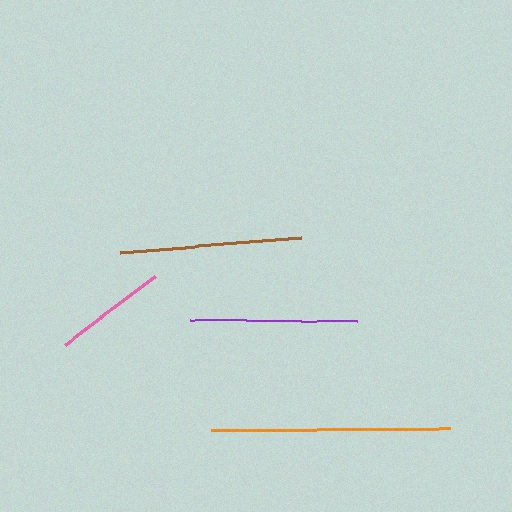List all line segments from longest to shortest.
From longest to shortest: orange, brown, purple, pink.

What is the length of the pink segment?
The pink segment is approximately 113 pixels long.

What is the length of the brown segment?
The brown segment is approximately 182 pixels long.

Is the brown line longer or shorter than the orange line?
The orange line is longer than the brown line.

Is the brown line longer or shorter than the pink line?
The brown line is longer than the pink line.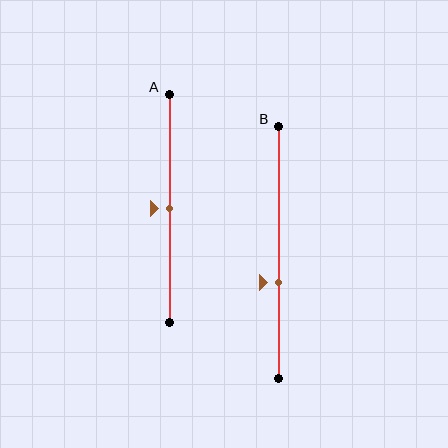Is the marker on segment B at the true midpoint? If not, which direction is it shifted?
No, the marker on segment B is shifted downward by about 12% of the segment length.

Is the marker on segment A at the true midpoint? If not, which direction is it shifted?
Yes, the marker on segment A is at the true midpoint.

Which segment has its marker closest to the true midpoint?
Segment A has its marker closest to the true midpoint.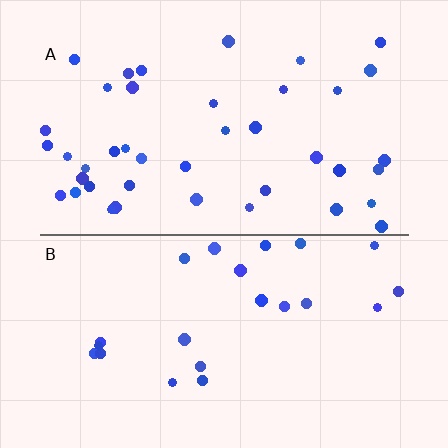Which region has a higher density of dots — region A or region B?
A (the top).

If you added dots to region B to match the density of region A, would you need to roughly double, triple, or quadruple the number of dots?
Approximately double.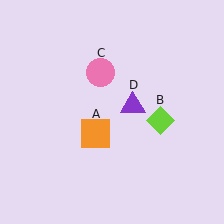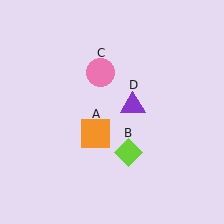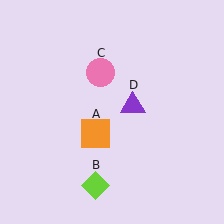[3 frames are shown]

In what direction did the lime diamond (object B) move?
The lime diamond (object B) moved down and to the left.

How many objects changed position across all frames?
1 object changed position: lime diamond (object B).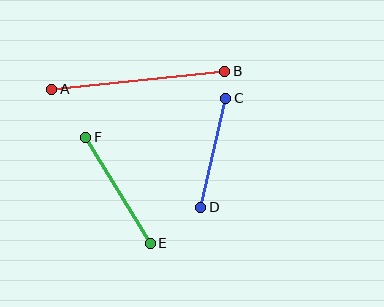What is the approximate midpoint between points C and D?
The midpoint is at approximately (213, 153) pixels.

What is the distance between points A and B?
The distance is approximately 174 pixels.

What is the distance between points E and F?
The distance is approximately 124 pixels.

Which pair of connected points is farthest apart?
Points A and B are farthest apart.